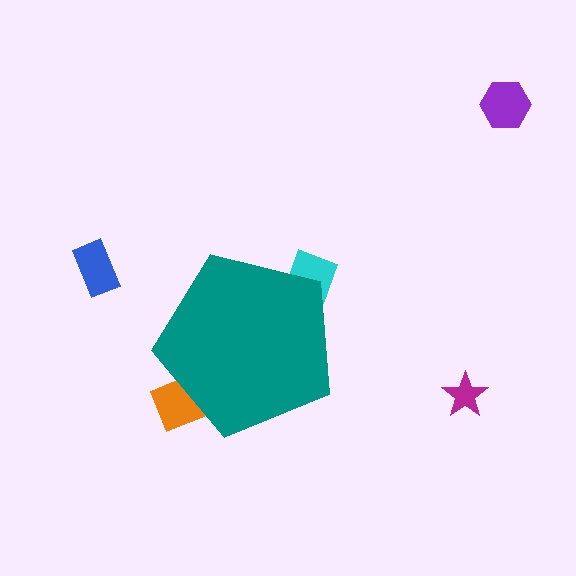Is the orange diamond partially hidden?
Yes, the orange diamond is partially hidden behind the teal pentagon.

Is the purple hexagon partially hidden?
No, the purple hexagon is fully visible.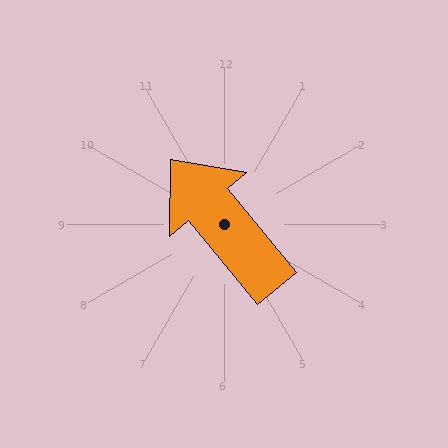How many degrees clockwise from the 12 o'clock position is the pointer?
Approximately 321 degrees.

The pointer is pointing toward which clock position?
Roughly 11 o'clock.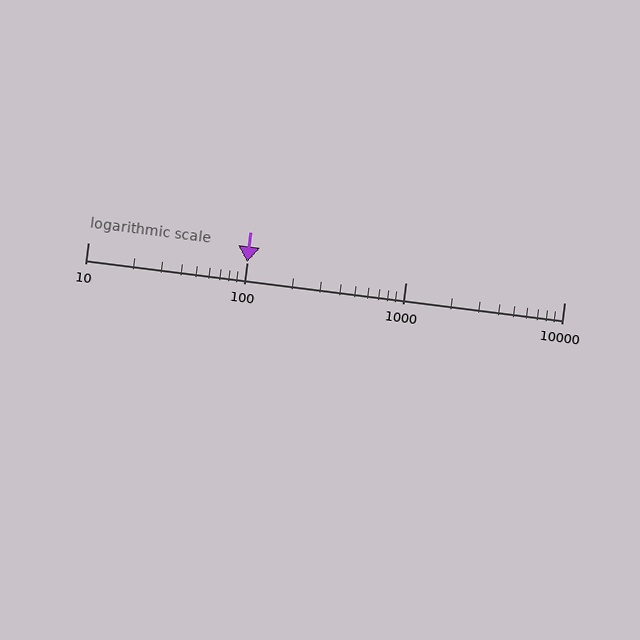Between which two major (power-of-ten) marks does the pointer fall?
The pointer is between 100 and 1000.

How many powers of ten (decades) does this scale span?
The scale spans 3 decades, from 10 to 10000.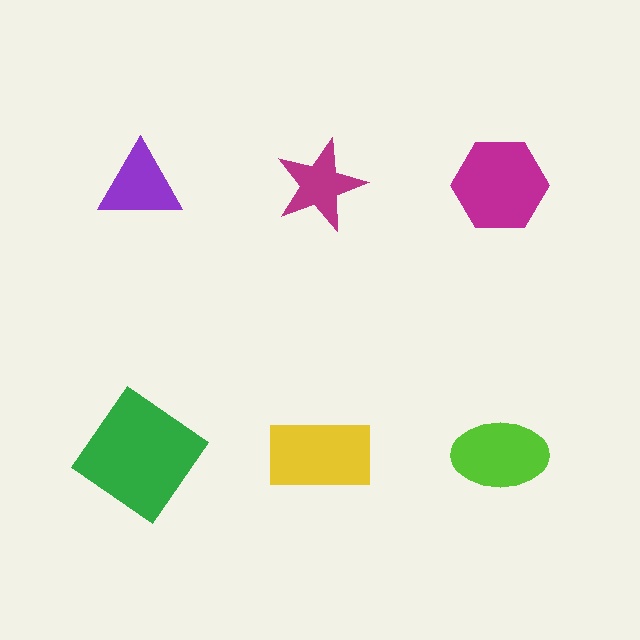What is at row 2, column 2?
A yellow rectangle.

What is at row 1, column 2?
A magenta star.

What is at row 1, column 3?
A magenta hexagon.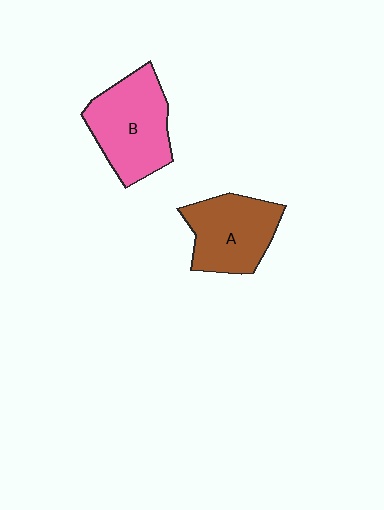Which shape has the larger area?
Shape B (pink).